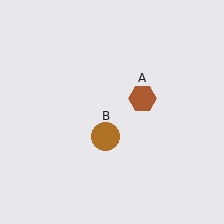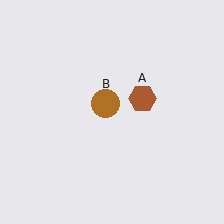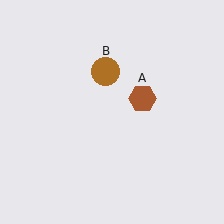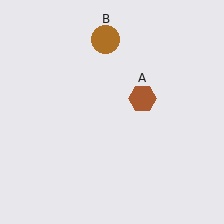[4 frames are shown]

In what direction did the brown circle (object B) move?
The brown circle (object B) moved up.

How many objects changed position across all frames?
1 object changed position: brown circle (object B).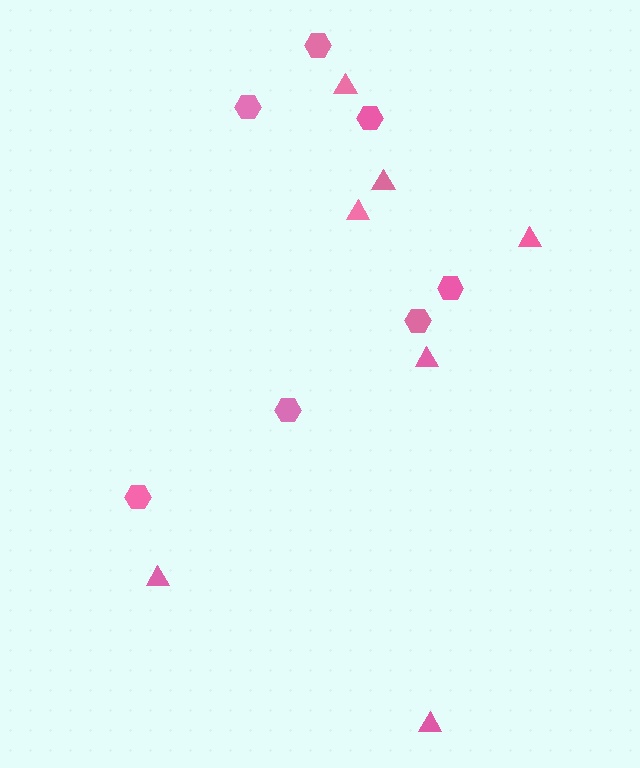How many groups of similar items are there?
There are 2 groups: one group of hexagons (7) and one group of triangles (7).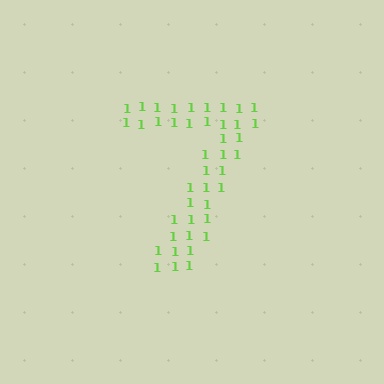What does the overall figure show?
The overall figure shows the digit 7.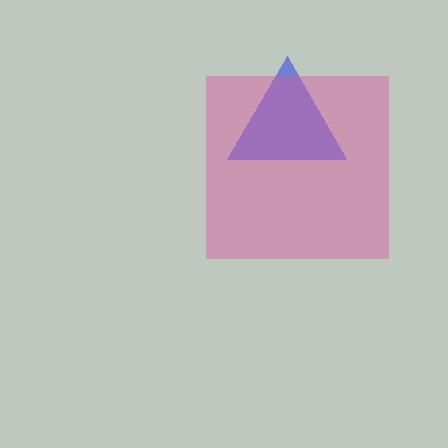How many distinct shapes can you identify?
There are 2 distinct shapes: a blue triangle, a pink square.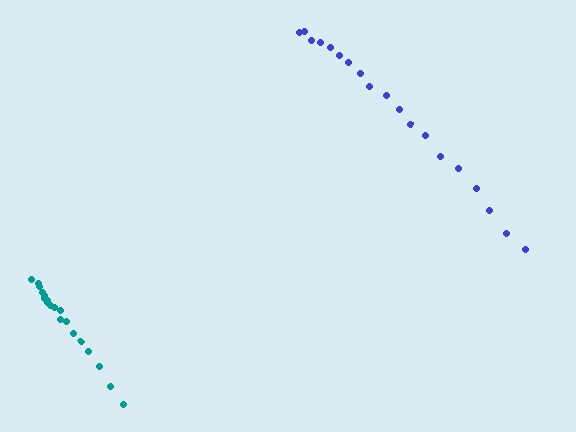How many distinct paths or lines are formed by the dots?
There are 2 distinct paths.